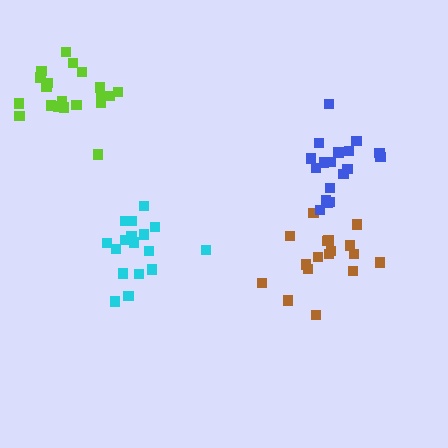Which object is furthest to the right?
The blue cluster is rightmost.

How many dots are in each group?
Group 1: 17 dots, Group 2: 20 dots, Group 3: 17 dots, Group 4: 18 dots (72 total).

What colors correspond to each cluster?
The clusters are colored: brown, lime, cyan, blue.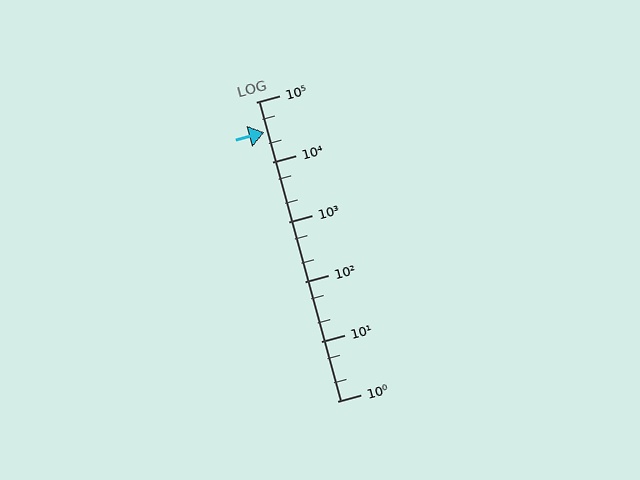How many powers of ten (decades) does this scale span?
The scale spans 5 decades, from 1 to 100000.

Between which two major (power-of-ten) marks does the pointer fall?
The pointer is between 10000 and 100000.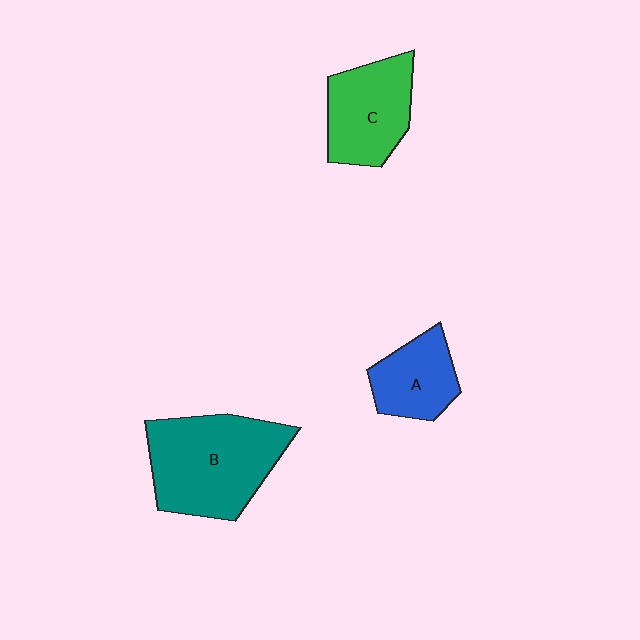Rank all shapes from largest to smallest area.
From largest to smallest: B (teal), C (green), A (blue).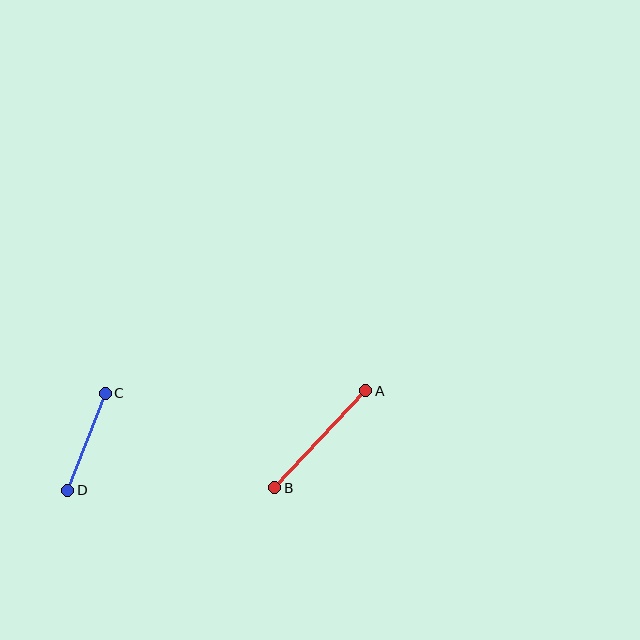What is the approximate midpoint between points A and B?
The midpoint is at approximately (320, 439) pixels.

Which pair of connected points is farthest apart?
Points A and B are farthest apart.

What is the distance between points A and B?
The distance is approximately 133 pixels.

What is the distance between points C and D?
The distance is approximately 104 pixels.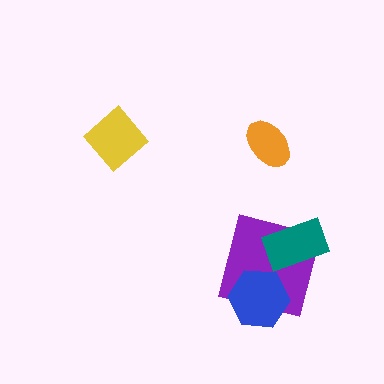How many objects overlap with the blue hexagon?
1 object overlaps with the blue hexagon.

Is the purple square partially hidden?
Yes, it is partially covered by another shape.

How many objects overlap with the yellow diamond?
0 objects overlap with the yellow diamond.